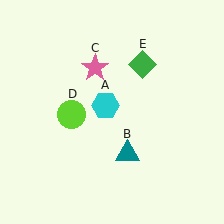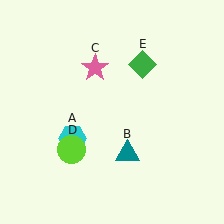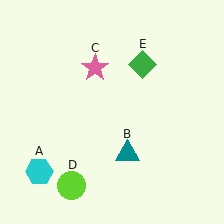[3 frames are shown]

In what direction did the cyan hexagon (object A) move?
The cyan hexagon (object A) moved down and to the left.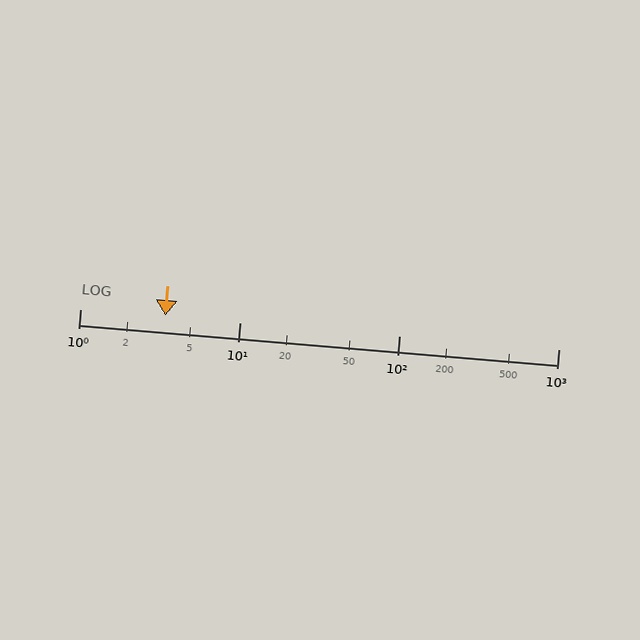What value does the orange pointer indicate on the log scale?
The pointer indicates approximately 3.4.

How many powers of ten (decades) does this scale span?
The scale spans 3 decades, from 1 to 1000.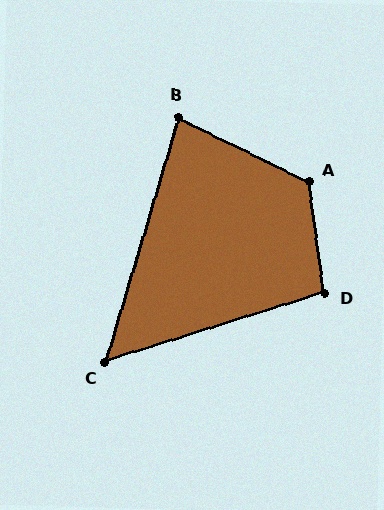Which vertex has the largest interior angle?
A, at approximately 124 degrees.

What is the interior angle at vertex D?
Approximately 99 degrees (obtuse).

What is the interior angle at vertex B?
Approximately 81 degrees (acute).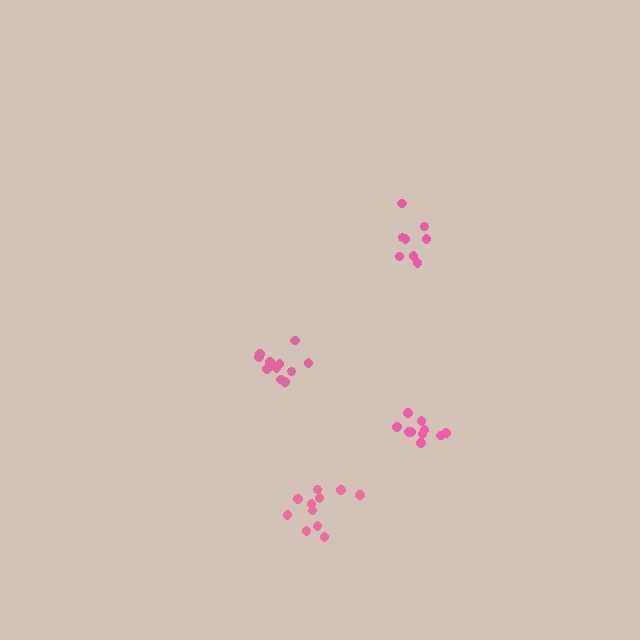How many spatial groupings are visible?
There are 4 spatial groupings.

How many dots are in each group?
Group 1: 8 dots, Group 2: 10 dots, Group 3: 11 dots, Group 4: 11 dots (40 total).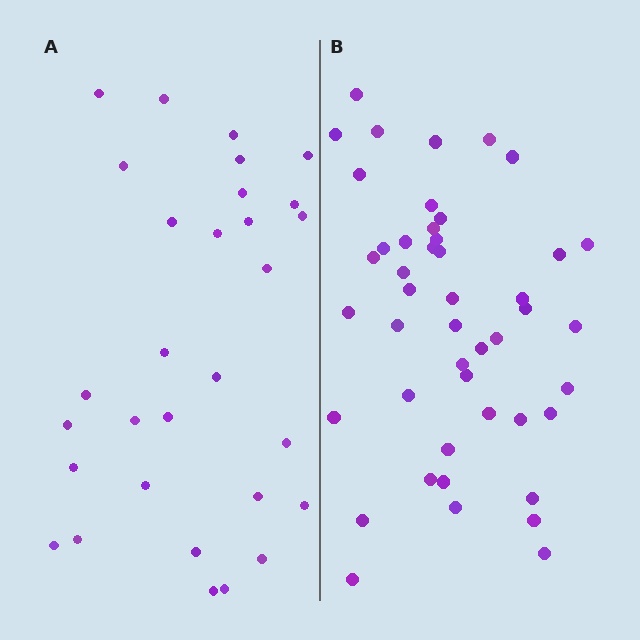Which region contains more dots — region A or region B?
Region B (the right region) has more dots.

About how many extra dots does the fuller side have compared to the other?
Region B has approximately 15 more dots than region A.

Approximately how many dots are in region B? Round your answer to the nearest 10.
About 50 dots. (The exact count is 46, which rounds to 50.)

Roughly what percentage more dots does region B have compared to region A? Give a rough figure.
About 55% more.